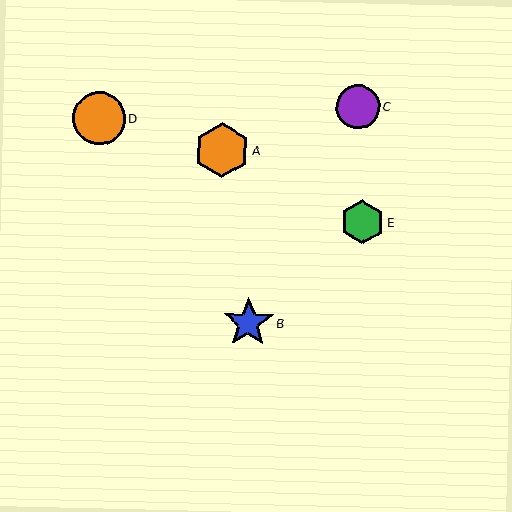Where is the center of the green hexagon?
The center of the green hexagon is at (362, 222).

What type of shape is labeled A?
Shape A is an orange hexagon.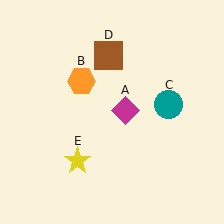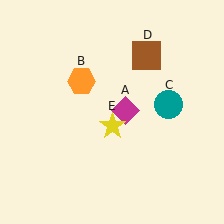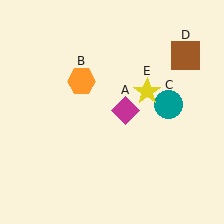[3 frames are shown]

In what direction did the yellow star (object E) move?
The yellow star (object E) moved up and to the right.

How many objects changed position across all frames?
2 objects changed position: brown square (object D), yellow star (object E).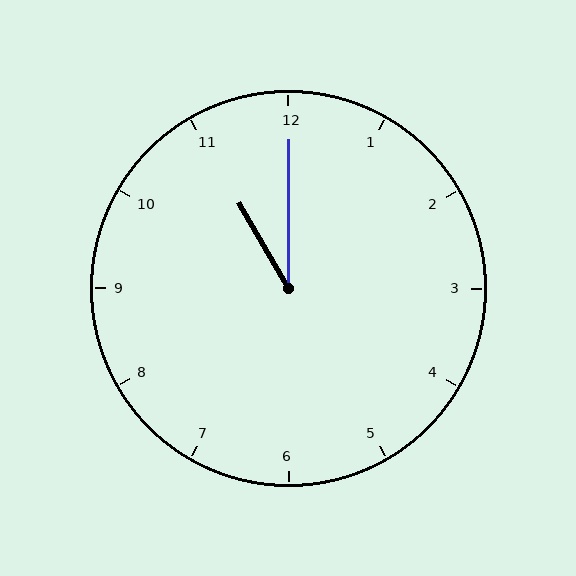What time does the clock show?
11:00.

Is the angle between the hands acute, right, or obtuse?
It is acute.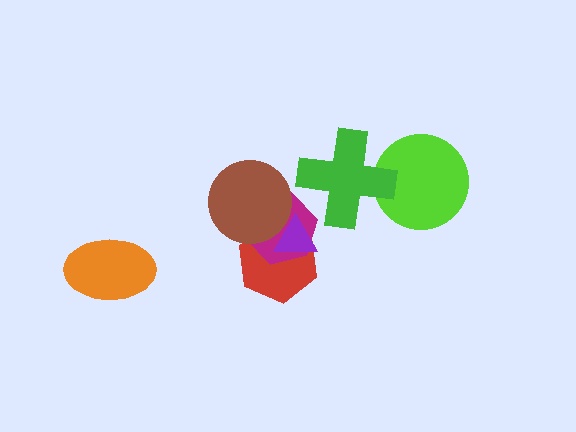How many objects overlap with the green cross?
1 object overlaps with the green cross.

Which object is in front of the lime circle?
The green cross is in front of the lime circle.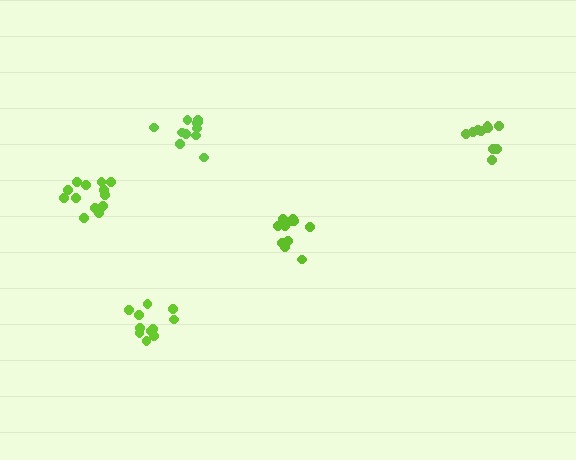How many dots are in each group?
Group 1: 11 dots, Group 2: 11 dots, Group 3: 11 dots, Group 4: 11 dots, Group 5: 13 dots (57 total).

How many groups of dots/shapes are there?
There are 5 groups.